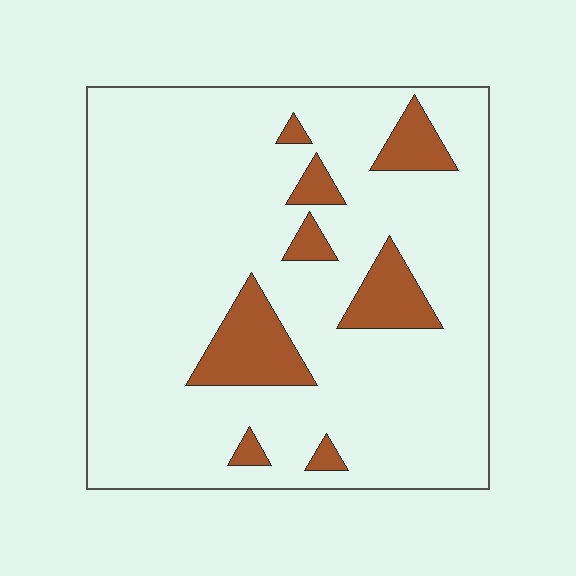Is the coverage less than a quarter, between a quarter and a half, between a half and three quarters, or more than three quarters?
Less than a quarter.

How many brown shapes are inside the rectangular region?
8.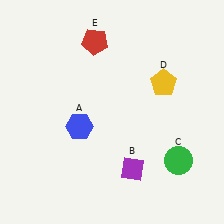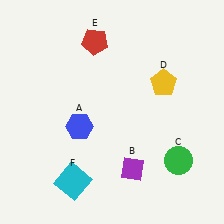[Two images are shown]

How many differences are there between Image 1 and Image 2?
There is 1 difference between the two images.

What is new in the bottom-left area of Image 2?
A cyan square (F) was added in the bottom-left area of Image 2.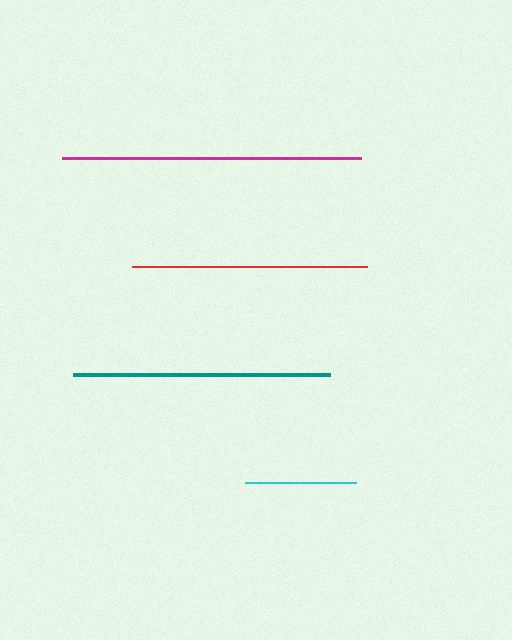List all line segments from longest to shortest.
From longest to shortest: magenta, teal, red, cyan.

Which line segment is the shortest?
The cyan line is the shortest at approximately 111 pixels.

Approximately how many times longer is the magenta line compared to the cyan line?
The magenta line is approximately 2.7 times the length of the cyan line.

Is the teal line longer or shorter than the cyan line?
The teal line is longer than the cyan line.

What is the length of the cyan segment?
The cyan segment is approximately 111 pixels long.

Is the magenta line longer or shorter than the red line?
The magenta line is longer than the red line.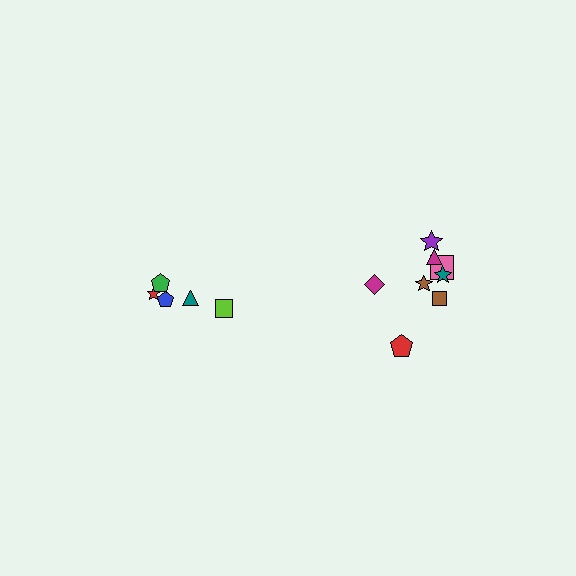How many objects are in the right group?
There are 8 objects.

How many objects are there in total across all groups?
There are 13 objects.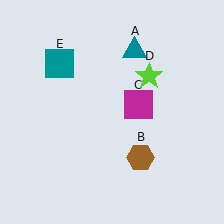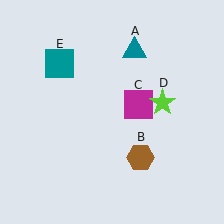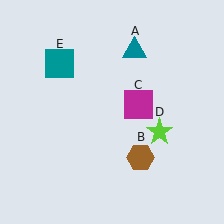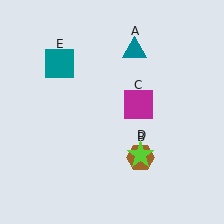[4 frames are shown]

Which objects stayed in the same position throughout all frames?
Teal triangle (object A) and brown hexagon (object B) and magenta square (object C) and teal square (object E) remained stationary.